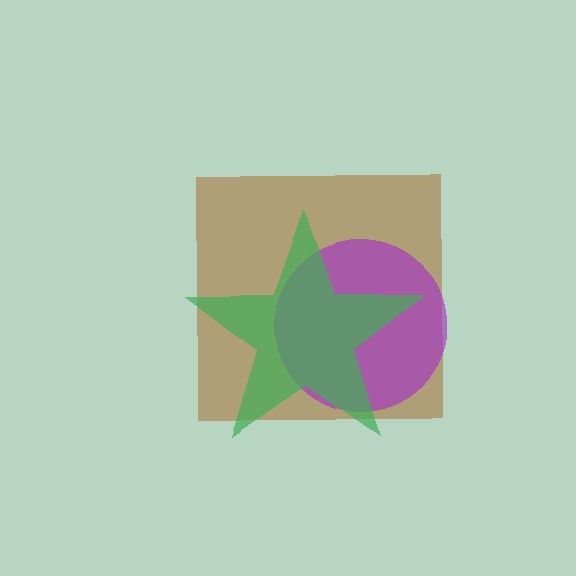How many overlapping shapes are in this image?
There are 3 overlapping shapes in the image.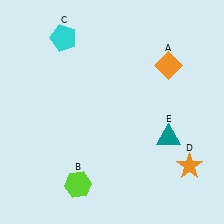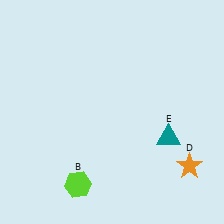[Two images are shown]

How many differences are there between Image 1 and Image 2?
There are 2 differences between the two images.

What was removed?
The orange diamond (A), the cyan pentagon (C) were removed in Image 2.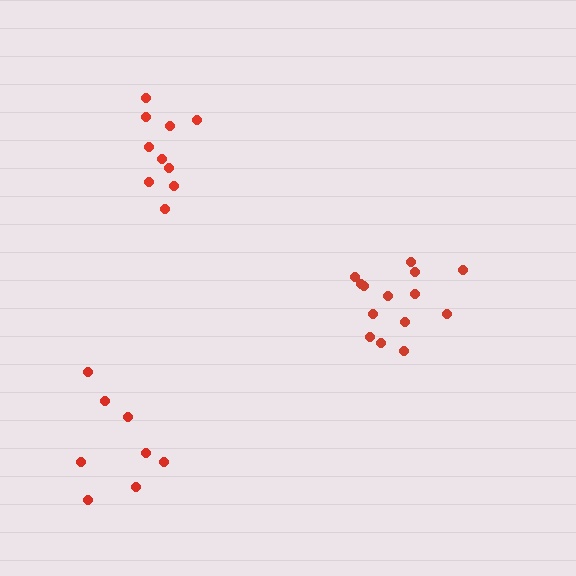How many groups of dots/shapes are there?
There are 3 groups.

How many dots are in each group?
Group 1: 8 dots, Group 2: 14 dots, Group 3: 10 dots (32 total).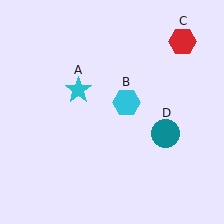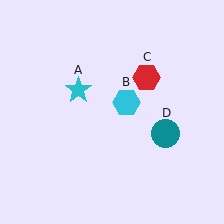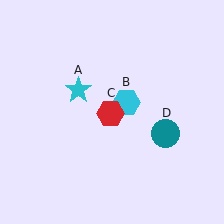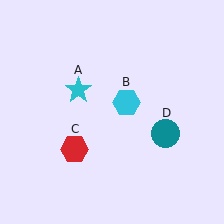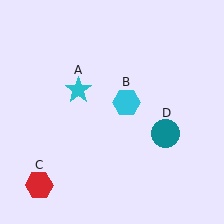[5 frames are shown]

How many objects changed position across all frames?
1 object changed position: red hexagon (object C).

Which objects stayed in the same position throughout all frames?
Cyan star (object A) and cyan hexagon (object B) and teal circle (object D) remained stationary.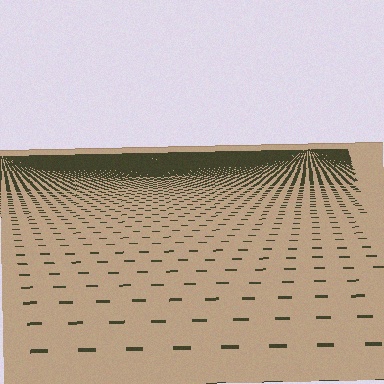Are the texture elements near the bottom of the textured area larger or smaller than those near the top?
Larger. Near the bottom, elements are closer to the viewer and appear at a bigger on-screen size.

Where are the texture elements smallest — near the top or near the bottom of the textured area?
Near the top.